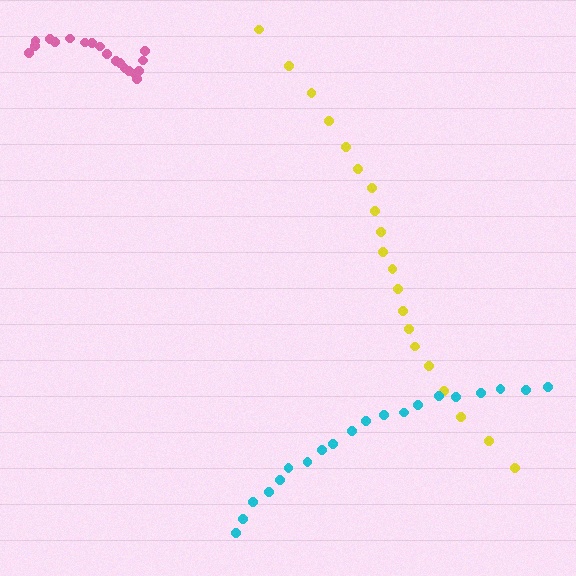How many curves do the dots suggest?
There are 3 distinct paths.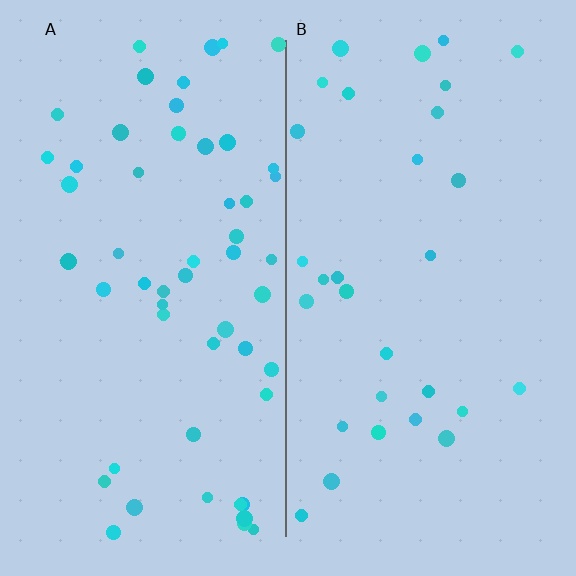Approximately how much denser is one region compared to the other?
Approximately 1.8× — region A over region B.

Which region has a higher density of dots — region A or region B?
A (the left).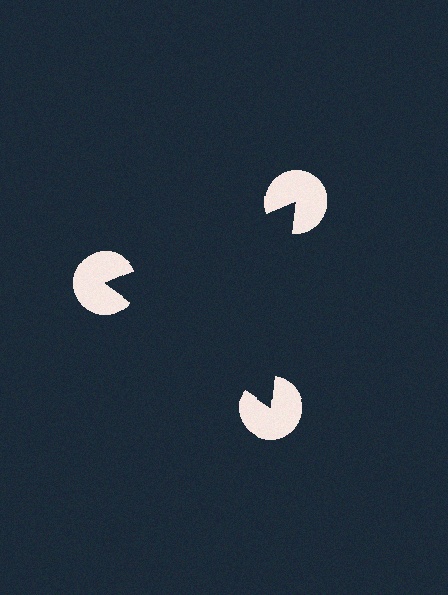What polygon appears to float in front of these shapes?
An illusory triangle — its edges are inferred from the aligned wedge cuts in the pac-man discs, not physically drawn.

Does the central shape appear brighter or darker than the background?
It typically appears slightly darker than the background, even though no actual brightness change is drawn.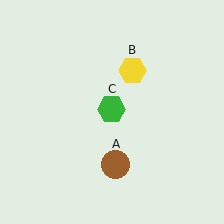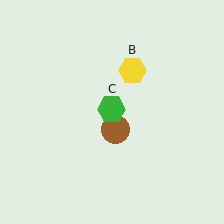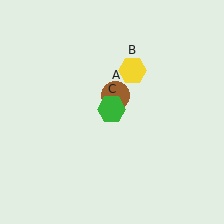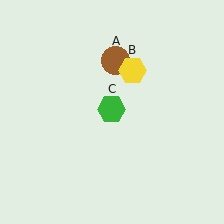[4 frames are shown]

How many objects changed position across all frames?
1 object changed position: brown circle (object A).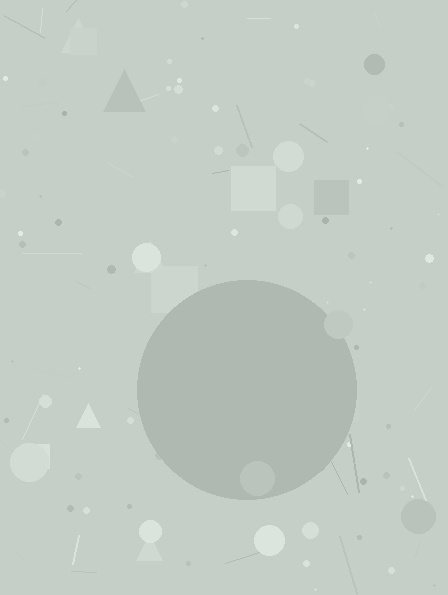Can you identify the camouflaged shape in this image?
The camouflaged shape is a circle.